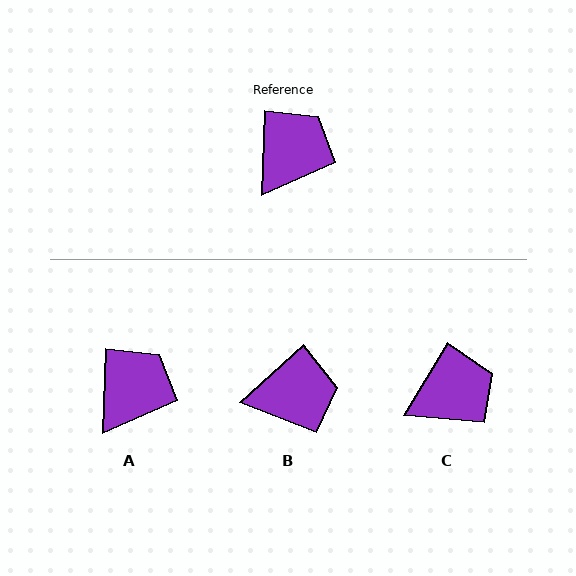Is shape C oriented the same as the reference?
No, it is off by about 29 degrees.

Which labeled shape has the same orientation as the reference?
A.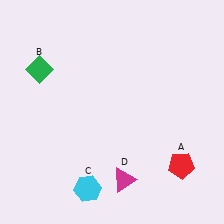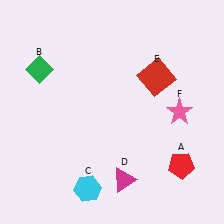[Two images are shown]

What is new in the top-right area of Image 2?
A pink star (F) was added in the top-right area of Image 2.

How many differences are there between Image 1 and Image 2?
There are 2 differences between the two images.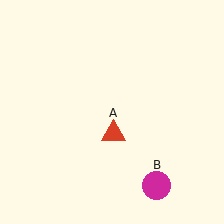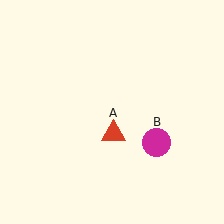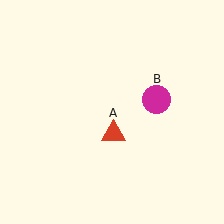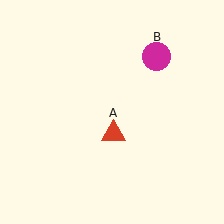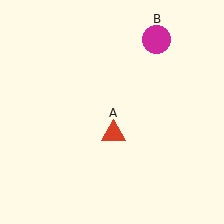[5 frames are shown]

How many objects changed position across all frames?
1 object changed position: magenta circle (object B).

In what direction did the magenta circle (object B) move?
The magenta circle (object B) moved up.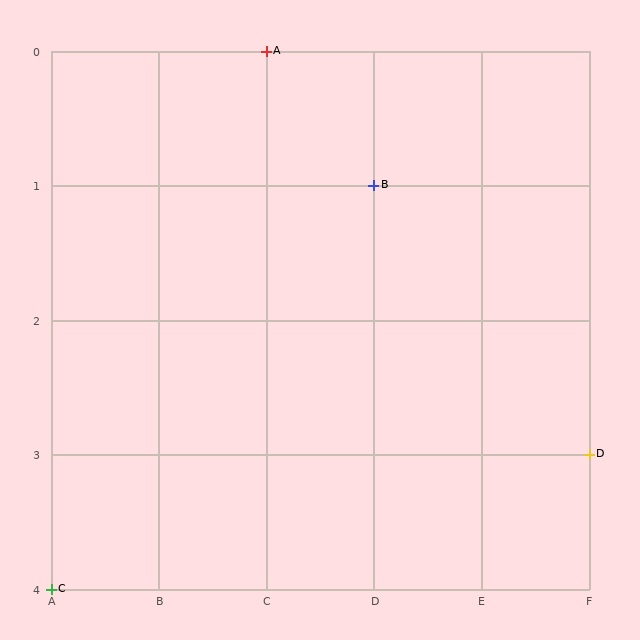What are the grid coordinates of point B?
Point B is at grid coordinates (D, 1).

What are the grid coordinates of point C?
Point C is at grid coordinates (A, 4).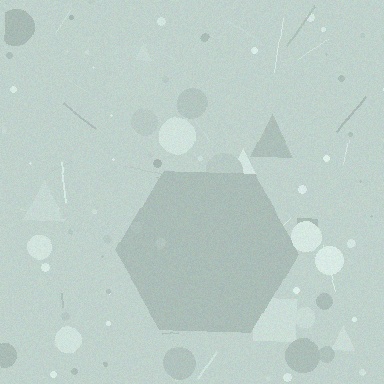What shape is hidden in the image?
A hexagon is hidden in the image.